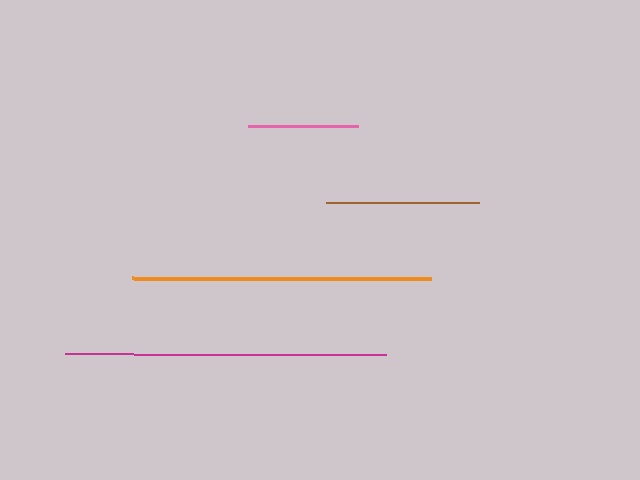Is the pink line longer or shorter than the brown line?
The brown line is longer than the pink line.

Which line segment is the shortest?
The pink line is the shortest at approximately 110 pixels.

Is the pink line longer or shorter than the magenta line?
The magenta line is longer than the pink line.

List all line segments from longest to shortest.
From longest to shortest: magenta, orange, brown, pink.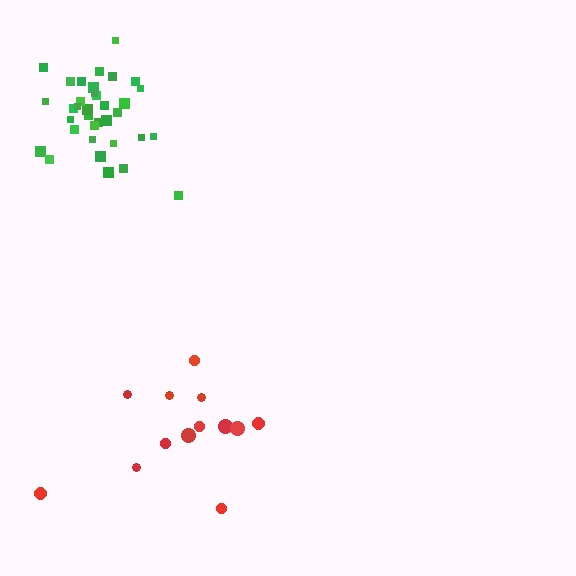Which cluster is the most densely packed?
Green.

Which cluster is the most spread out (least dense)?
Red.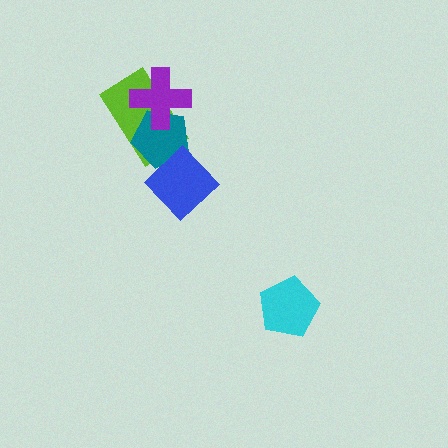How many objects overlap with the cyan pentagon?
0 objects overlap with the cyan pentagon.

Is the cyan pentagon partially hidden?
No, no other shape covers it.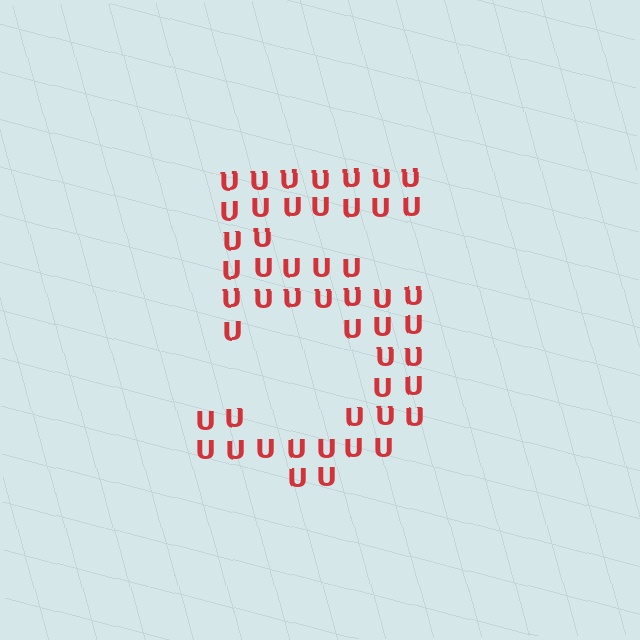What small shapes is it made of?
It is made of small letter U's.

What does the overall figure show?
The overall figure shows the digit 5.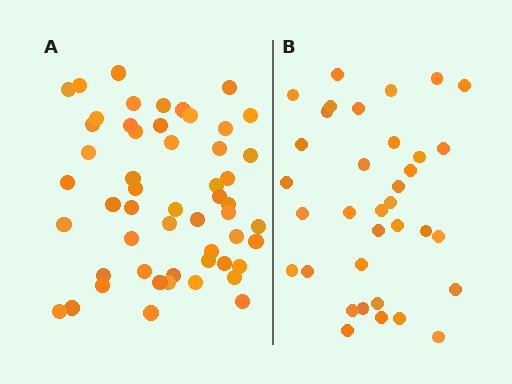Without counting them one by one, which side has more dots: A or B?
Region A (the left region) has more dots.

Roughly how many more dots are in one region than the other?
Region A has approximately 20 more dots than region B.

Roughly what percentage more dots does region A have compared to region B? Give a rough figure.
About 50% more.